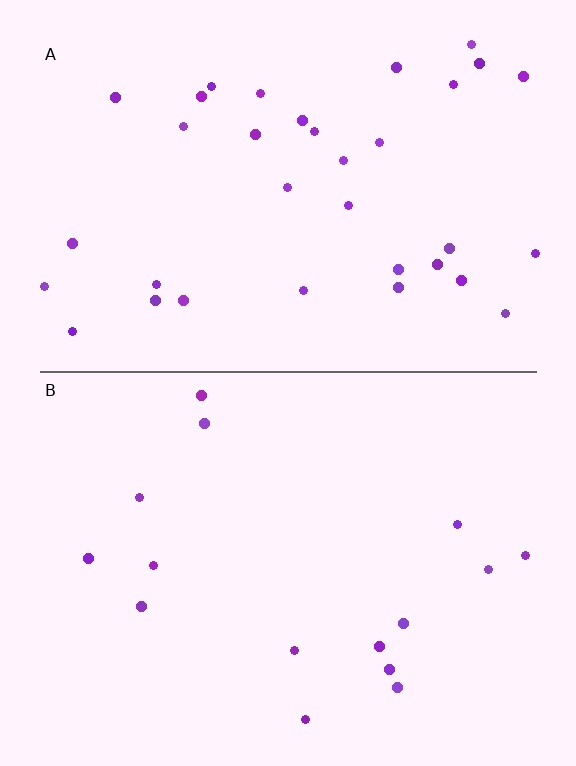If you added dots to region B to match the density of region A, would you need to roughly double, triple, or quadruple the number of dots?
Approximately double.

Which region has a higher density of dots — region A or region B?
A (the top).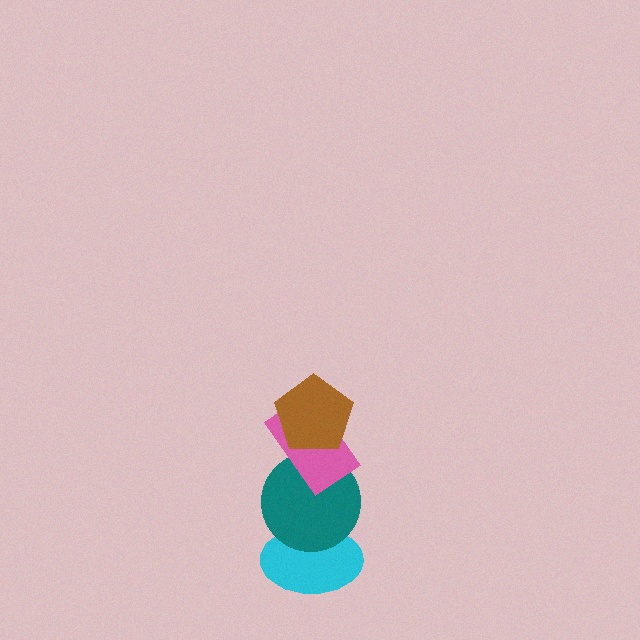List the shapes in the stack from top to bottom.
From top to bottom: the brown pentagon, the pink rectangle, the teal circle, the cyan ellipse.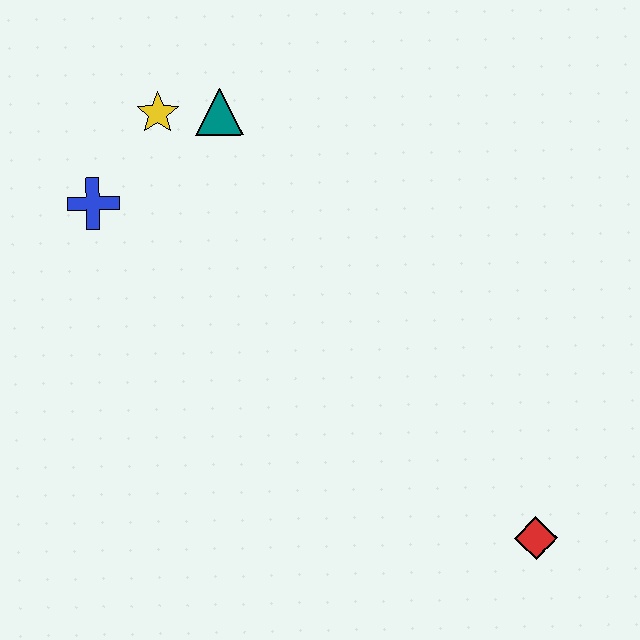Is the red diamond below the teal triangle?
Yes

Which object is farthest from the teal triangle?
The red diamond is farthest from the teal triangle.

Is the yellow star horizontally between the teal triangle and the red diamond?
No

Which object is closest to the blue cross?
The yellow star is closest to the blue cross.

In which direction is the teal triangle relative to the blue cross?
The teal triangle is to the right of the blue cross.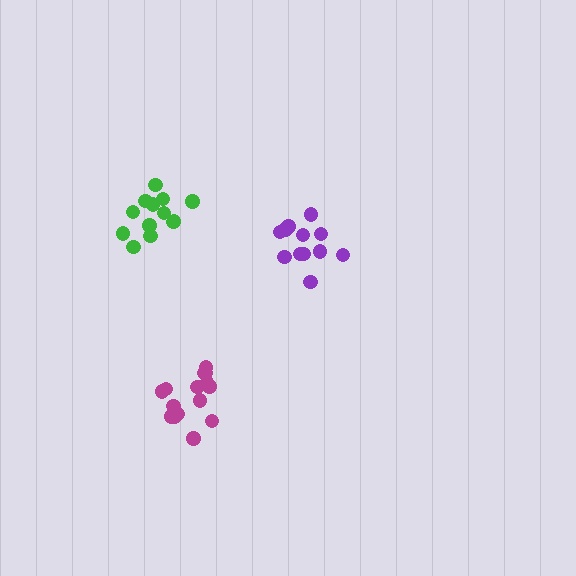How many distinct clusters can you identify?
There are 3 distinct clusters.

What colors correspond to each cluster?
The clusters are colored: green, purple, magenta.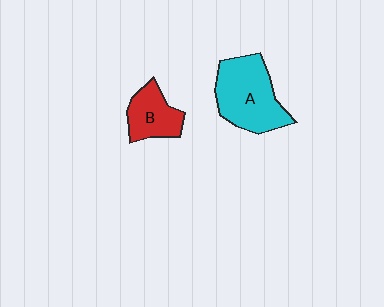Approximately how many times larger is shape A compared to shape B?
Approximately 1.8 times.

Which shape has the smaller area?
Shape B (red).